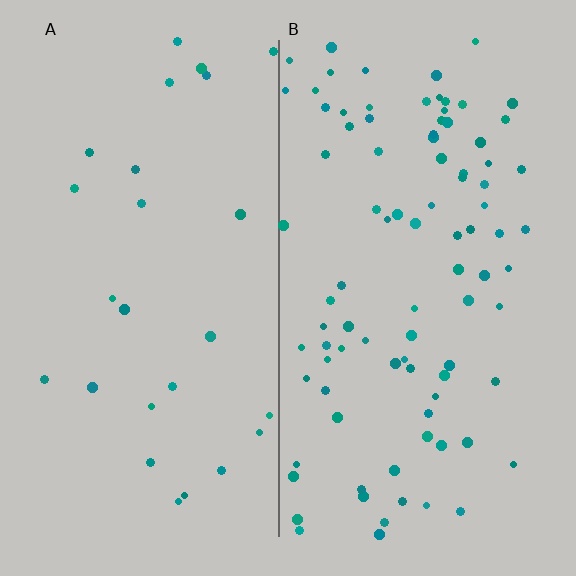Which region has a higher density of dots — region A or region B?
B (the right).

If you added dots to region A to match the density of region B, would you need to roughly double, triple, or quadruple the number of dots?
Approximately triple.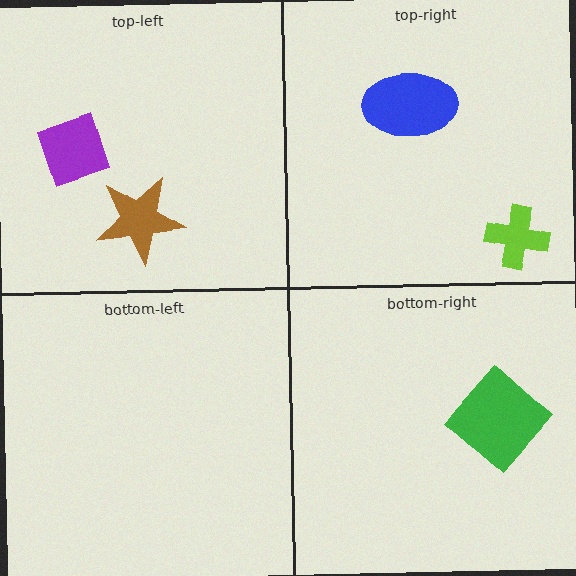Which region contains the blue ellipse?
The top-right region.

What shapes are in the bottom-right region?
The green diamond.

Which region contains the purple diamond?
The top-left region.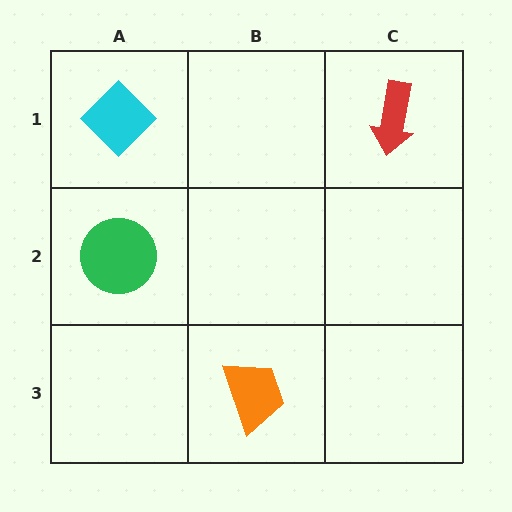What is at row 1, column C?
A red arrow.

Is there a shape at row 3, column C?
No, that cell is empty.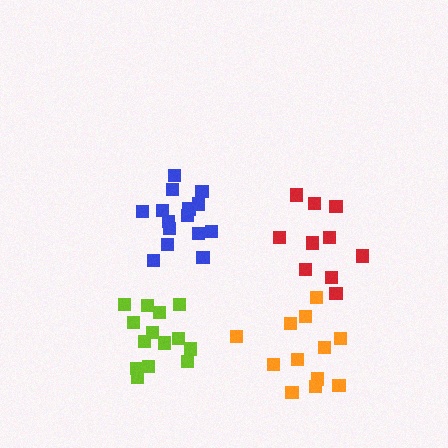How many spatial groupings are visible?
There are 4 spatial groupings.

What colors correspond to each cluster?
The clusters are colored: lime, orange, red, blue.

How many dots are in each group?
Group 1: 14 dots, Group 2: 12 dots, Group 3: 10 dots, Group 4: 15 dots (51 total).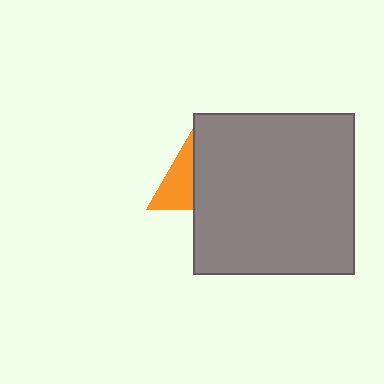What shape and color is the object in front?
The object in front is a gray square.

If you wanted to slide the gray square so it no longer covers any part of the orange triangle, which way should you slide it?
Slide it right — that is the most direct way to separate the two shapes.